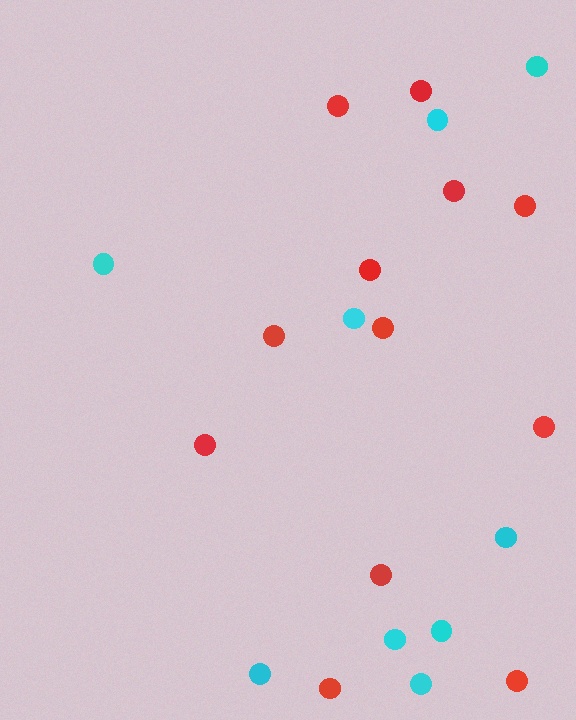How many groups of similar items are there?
There are 2 groups: one group of cyan circles (9) and one group of red circles (12).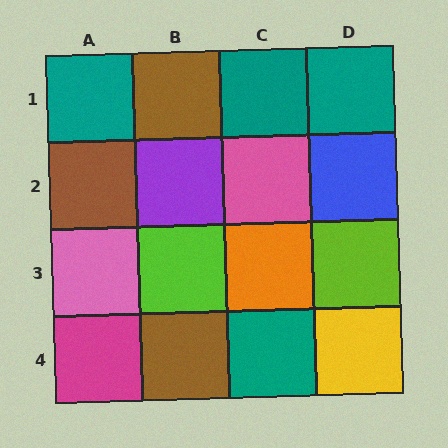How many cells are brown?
3 cells are brown.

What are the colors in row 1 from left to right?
Teal, brown, teal, teal.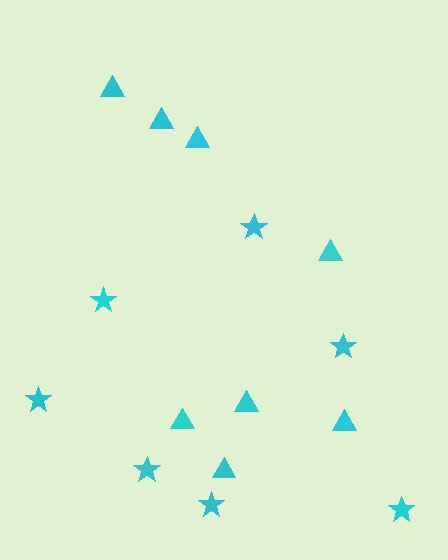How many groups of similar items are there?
There are 2 groups: one group of triangles (8) and one group of stars (7).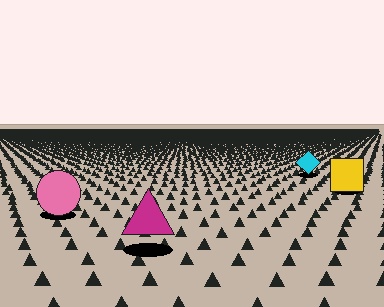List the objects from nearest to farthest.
From nearest to farthest: the magenta triangle, the pink circle, the yellow square, the cyan diamond.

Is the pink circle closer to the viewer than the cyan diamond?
Yes. The pink circle is closer — you can tell from the texture gradient: the ground texture is coarser near it.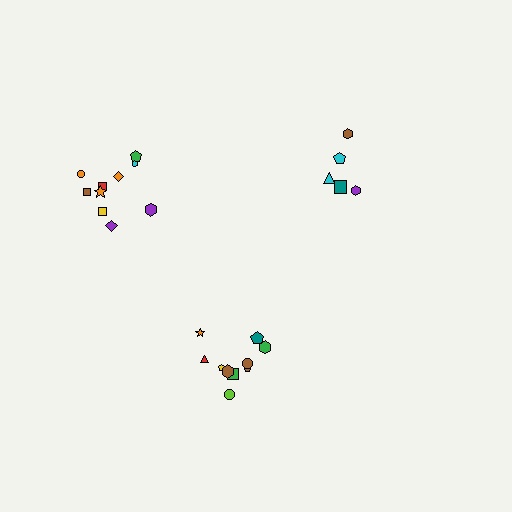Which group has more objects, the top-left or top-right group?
The top-left group.